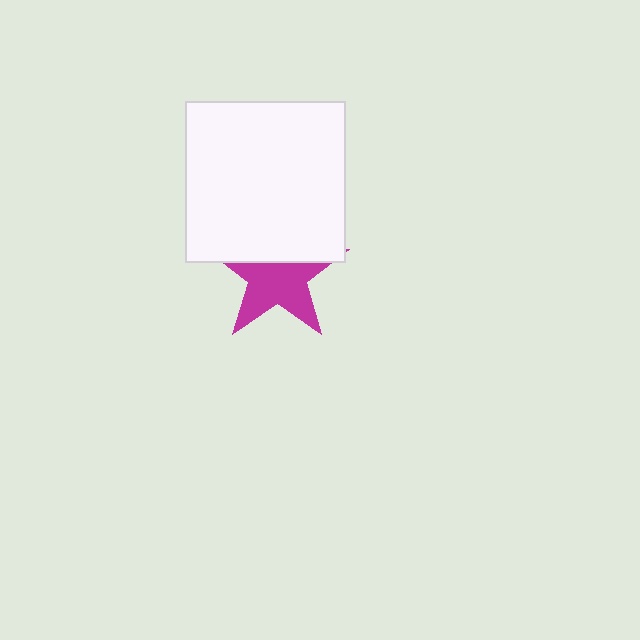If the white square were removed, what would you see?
You would see the complete magenta star.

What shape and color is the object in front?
The object in front is a white square.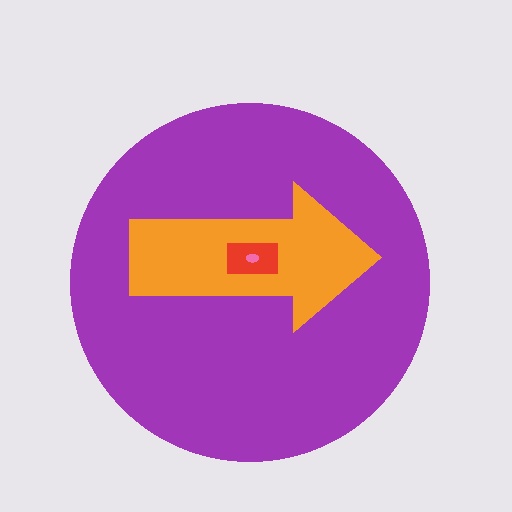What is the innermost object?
The pink ellipse.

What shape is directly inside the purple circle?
The orange arrow.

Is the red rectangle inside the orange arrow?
Yes.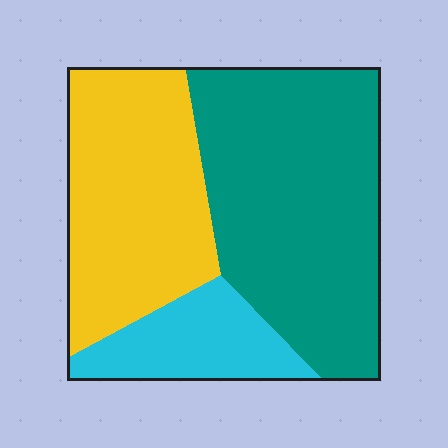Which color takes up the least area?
Cyan, at roughly 15%.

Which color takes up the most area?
Teal, at roughly 50%.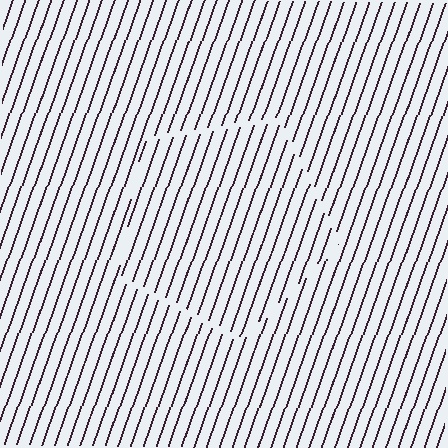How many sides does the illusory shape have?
5 sides — the line-ends trace a pentagon.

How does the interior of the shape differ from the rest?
The interior of the shape contains the same grating, shifted by half a period — the contour is defined by the phase discontinuity where line-ends from the inner and outer gratings abut.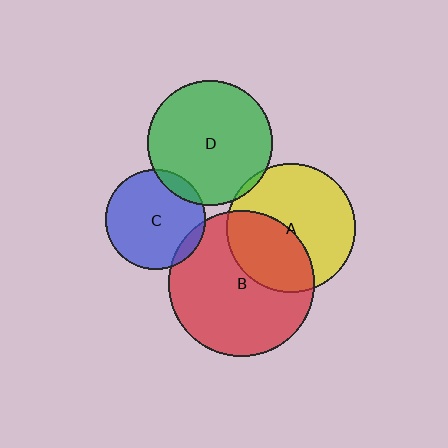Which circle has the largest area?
Circle B (red).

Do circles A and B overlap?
Yes.